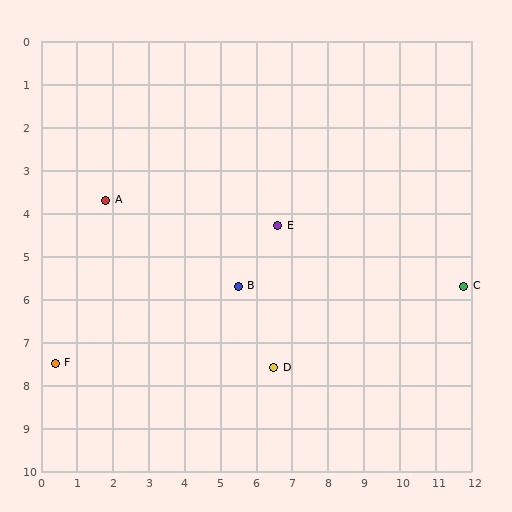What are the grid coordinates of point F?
Point F is at approximately (0.4, 7.5).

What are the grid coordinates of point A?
Point A is at approximately (1.8, 3.7).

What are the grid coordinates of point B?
Point B is at approximately (5.5, 5.7).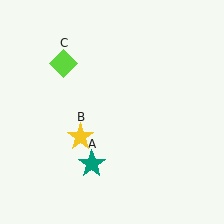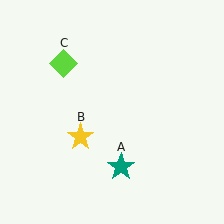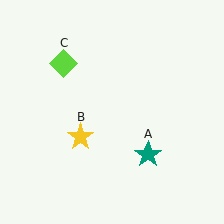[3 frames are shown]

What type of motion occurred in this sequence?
The teal star (object A) rotated counterclockwise around the center of the scene.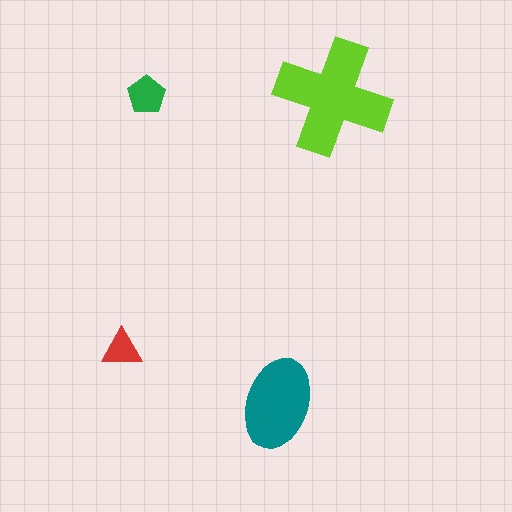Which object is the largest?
The lime cross.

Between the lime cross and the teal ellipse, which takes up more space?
The lime cross.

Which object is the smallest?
The red triangle.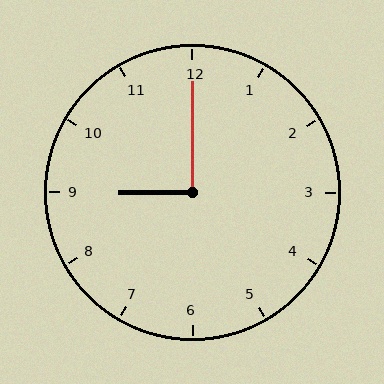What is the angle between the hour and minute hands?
Approximately 90 degrees.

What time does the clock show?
9:00.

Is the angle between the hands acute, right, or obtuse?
It is right.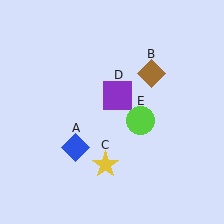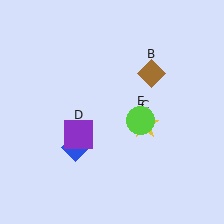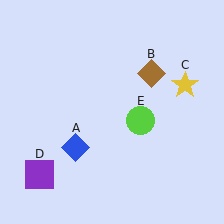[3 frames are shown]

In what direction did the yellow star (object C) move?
The yellow star (object C) moved up and to the right.